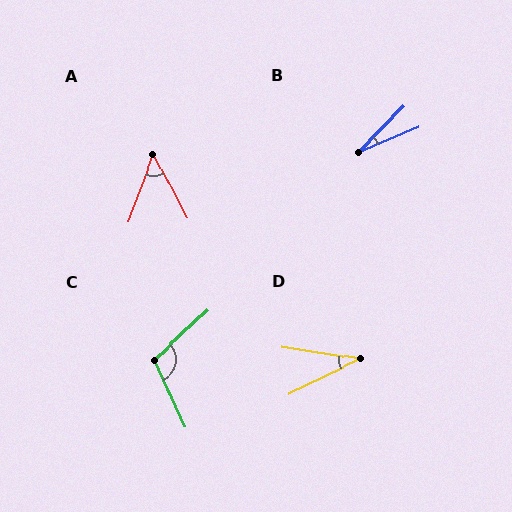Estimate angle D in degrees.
Approximately 35 degrees.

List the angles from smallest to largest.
B (23°), D (35°), A (48°), C (108°).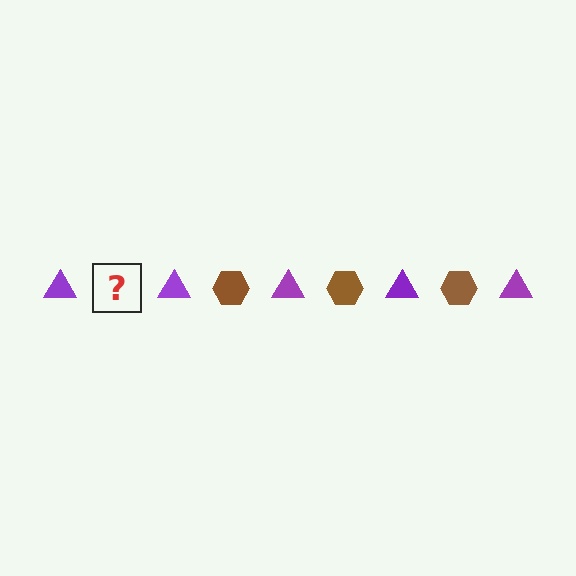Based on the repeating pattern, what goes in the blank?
The blank should be a brown hexagon.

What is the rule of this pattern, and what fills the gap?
The rule is that the pattern alternates between purple triangle and brown hexagon. The gap should be filled with a brown hexagon.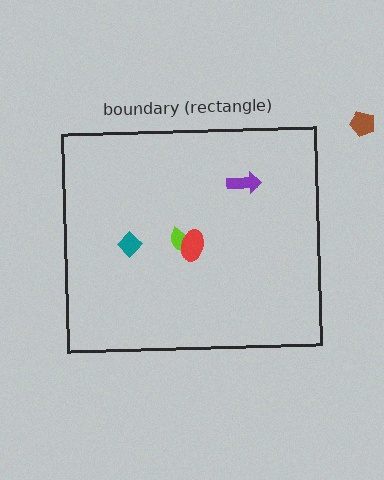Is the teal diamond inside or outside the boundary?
Inside.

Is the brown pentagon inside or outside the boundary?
Outside.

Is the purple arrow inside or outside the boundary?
Inside.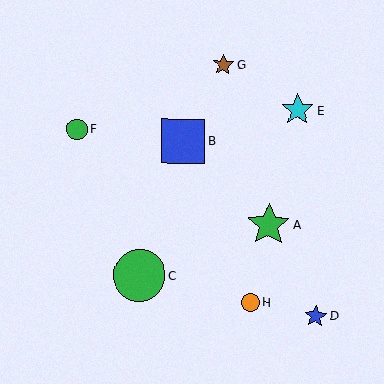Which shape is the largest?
The green circle (labeled C) is the largest.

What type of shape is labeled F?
Shape F is a green circle.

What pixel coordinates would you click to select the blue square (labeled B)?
Click at (183, 141) to select the blue square B.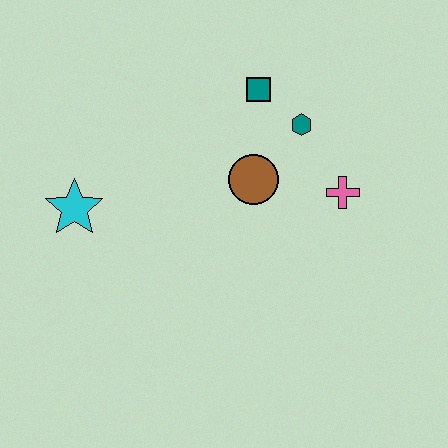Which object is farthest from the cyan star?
The pink cross is farthest from the cyan star.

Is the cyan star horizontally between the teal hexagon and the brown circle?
No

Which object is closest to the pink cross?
The teal hexagon is closest to the pink cross.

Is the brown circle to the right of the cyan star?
Yes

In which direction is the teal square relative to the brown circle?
The teal square is above the brown circle.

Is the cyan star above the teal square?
No